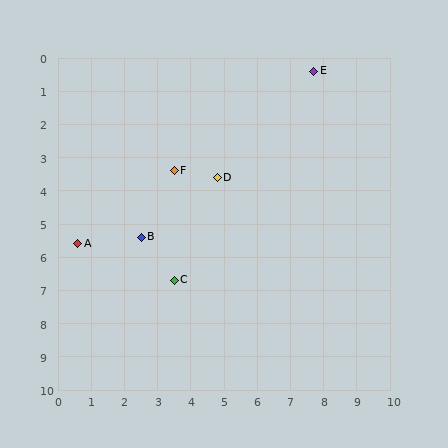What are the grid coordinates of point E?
Point E is at approximately (7.7, 0.4).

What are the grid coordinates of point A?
Point A is at approximately (0.6, 5.6).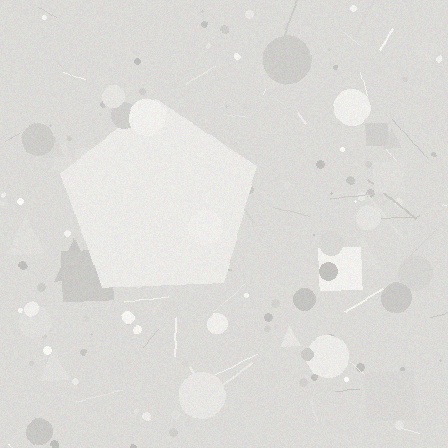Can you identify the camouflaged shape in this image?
The camouflaged shape is a pentagon.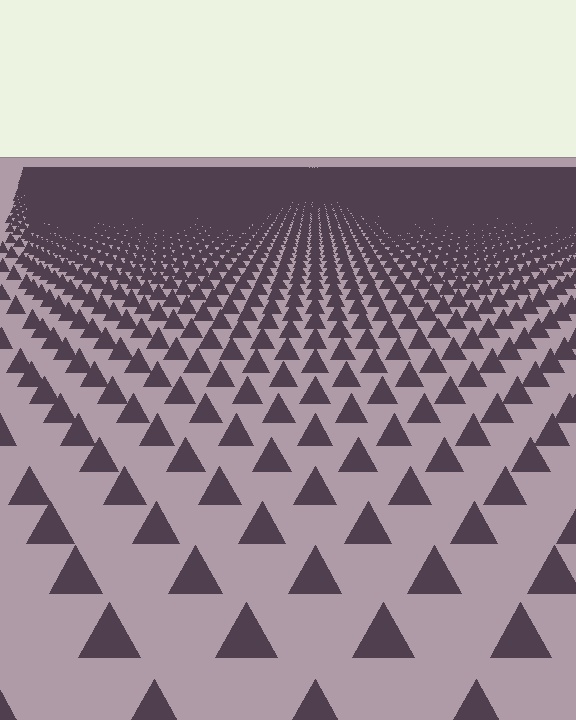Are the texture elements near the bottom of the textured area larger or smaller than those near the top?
Larger. Near the bottom, elements are closer to the viewer and appear at a bigger on-screen size.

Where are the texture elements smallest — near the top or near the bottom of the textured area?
Near the top.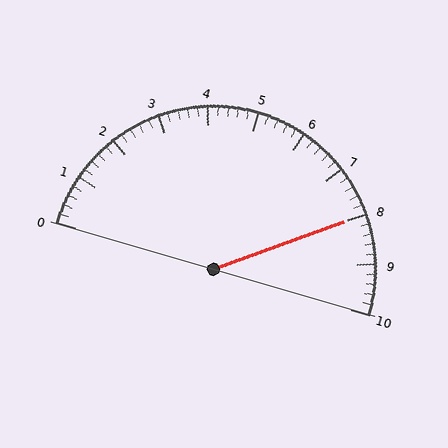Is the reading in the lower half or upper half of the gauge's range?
The reading is in the upper half of the range (0 to 10).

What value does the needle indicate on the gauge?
The needle indicates approximately 8.0.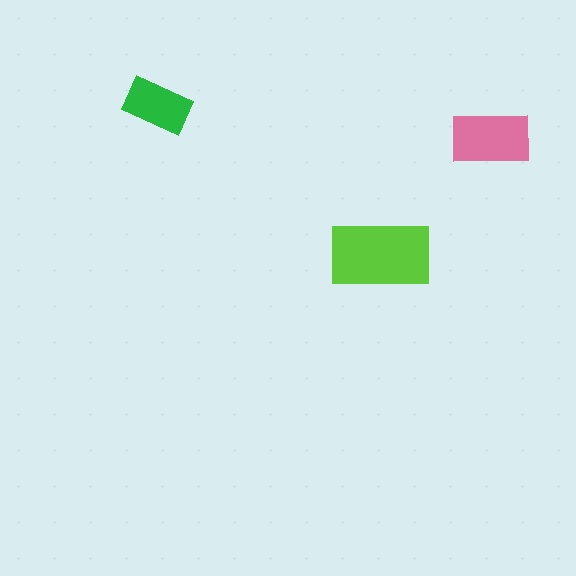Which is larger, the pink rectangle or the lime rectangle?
The lime one.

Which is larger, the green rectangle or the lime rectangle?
The lime one.